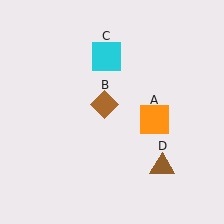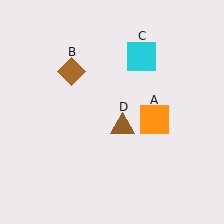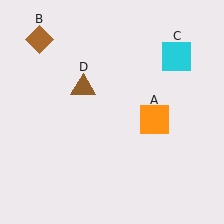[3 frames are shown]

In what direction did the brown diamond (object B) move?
The brown diamond (object B) moved up and to the left.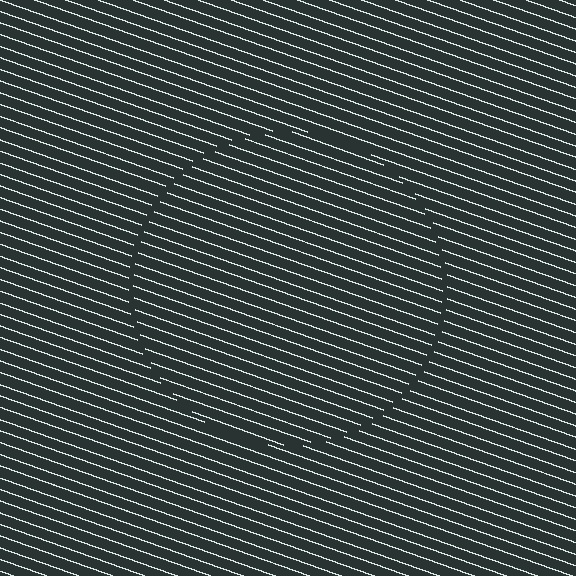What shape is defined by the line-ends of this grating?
An illusory circle. The interior of the shape contains the same grating, shifted by half a period — the contour is defined by the phase discontinuity where line-ends from the inner and outer gratings abut.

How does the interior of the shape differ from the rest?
The interior of the shape contains the same grating, shifted by half a period — the contour is defined by the phase discontinuity where line-ends from the inner and outer gratings abut.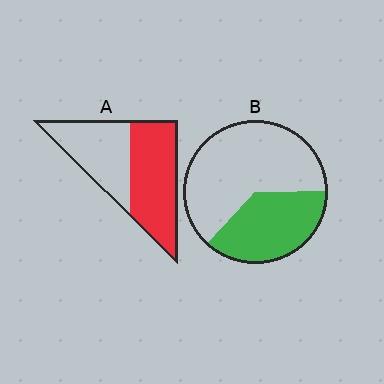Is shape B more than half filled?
No.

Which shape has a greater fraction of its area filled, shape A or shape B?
Shape A.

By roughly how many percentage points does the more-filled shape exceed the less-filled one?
By roughly 20 percentage points (A over B).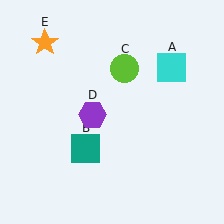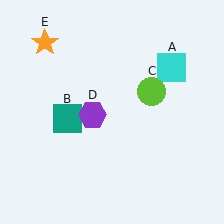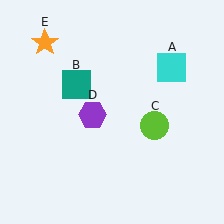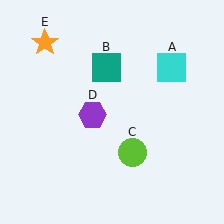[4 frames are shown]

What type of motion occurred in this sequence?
The teal square (object B), lime circle (object C) rotated clockwise around the center of the scene.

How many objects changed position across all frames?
2 objects changed position: teal square (object B), lime circle (object C).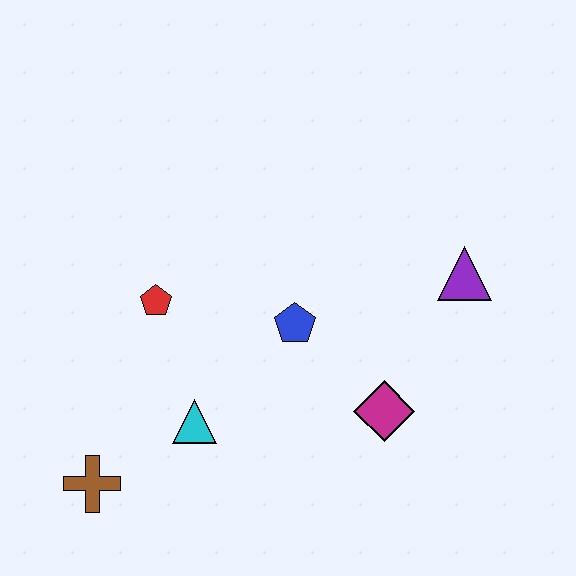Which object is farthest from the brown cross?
The purple triangle is farthest from the brown cross.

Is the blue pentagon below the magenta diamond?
No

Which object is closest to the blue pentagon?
The magenta diamond is closest to the blue pentagon.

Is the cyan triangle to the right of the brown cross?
Yes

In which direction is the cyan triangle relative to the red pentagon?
The cyan triangle is below the red pentagon.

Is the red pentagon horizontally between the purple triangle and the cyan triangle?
No